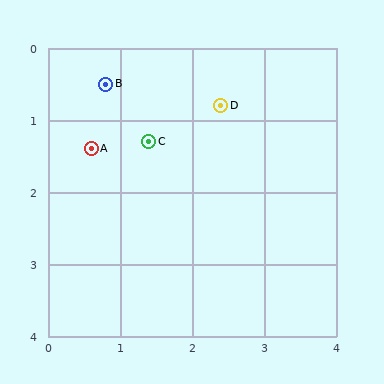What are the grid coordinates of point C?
Point C is at approximately (1.4, 1.3).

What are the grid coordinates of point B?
Point B is at approximately (0.8, 0.5).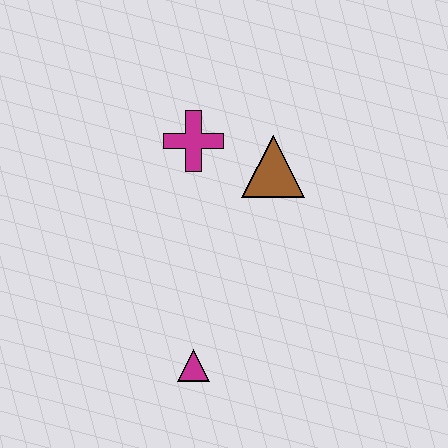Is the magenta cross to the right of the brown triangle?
No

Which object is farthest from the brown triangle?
The magenta triangle is farthest from the brown triangle.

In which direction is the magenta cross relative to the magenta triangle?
The magenta cross is above the magenta triangle.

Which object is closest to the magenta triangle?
The brown triangle is closest to the magenta triangle.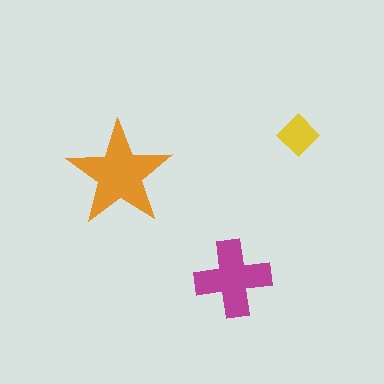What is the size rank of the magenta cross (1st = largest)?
2nd.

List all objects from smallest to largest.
The yellow diamond, the magenta cross, the orange star.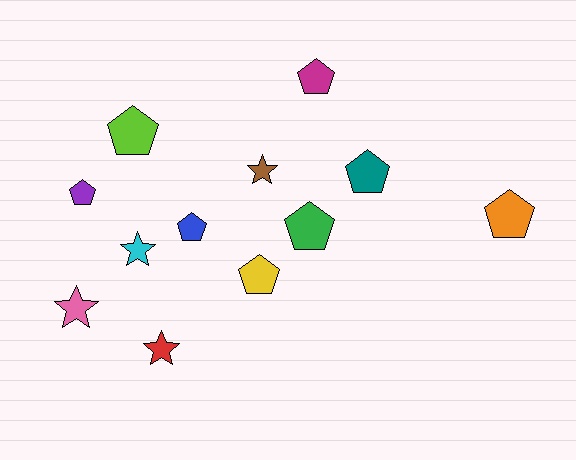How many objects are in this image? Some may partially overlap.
There are 12 objects.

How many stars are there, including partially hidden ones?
There are 4 stars.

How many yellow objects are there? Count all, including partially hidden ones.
There is 1 yellow object.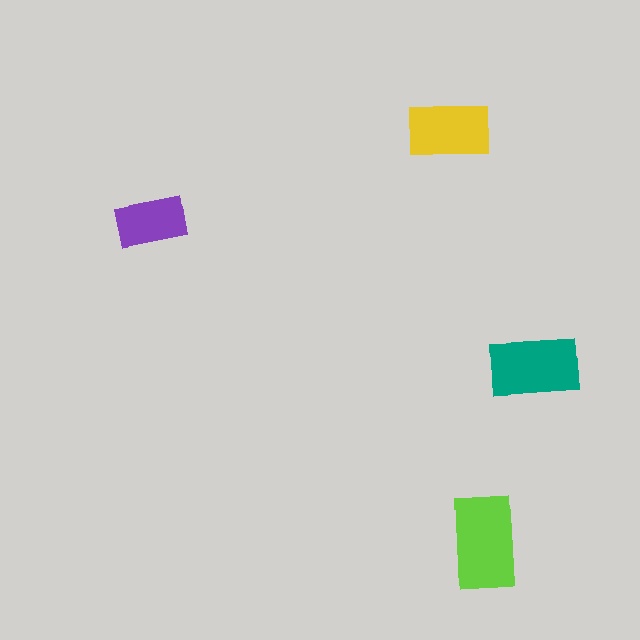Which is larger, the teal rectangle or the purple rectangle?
The teal one.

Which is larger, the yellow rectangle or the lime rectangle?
The lime one.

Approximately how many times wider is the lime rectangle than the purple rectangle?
About 1.5 times wider.